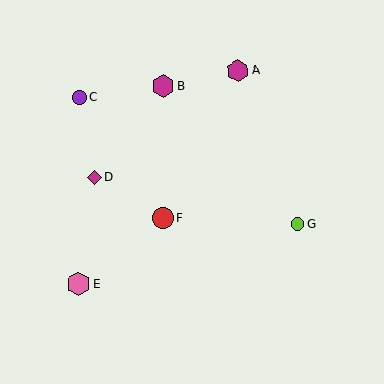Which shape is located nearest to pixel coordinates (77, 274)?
The pink hexagon (labeled E) at (78, 284) is nearest to that location.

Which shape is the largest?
The pink hexagon (labeled E) is the largest.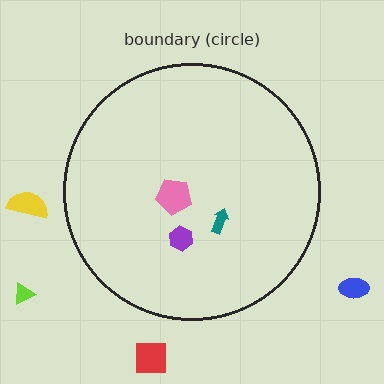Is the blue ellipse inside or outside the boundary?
Outside.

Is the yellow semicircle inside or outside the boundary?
Outside.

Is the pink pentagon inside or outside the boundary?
Inside.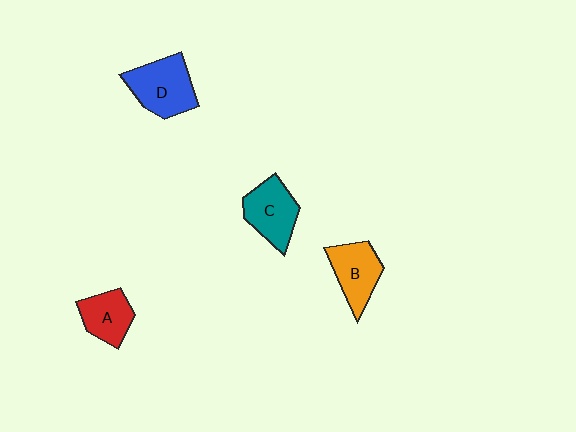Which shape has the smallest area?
Shape A (red).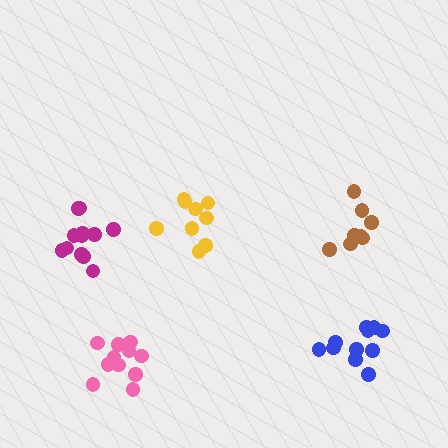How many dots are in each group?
Group 1: 12 dots, Group 2: 11 dots, Group 3: 8 dots, Group 4: 9 dots, Group 5: 11 dots (51 total).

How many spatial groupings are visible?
There are 5 spatial groupings.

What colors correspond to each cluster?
The clusters are colored: magenta, pink, brown, yellow, blue.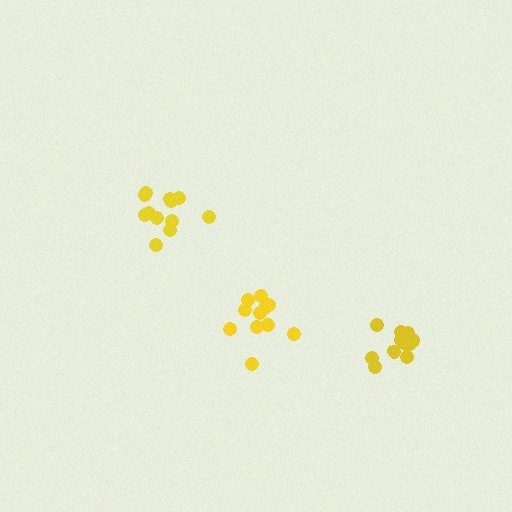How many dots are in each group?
Group 1: 11 dots, Group 2: 12 dots, Group 3: 12 dots (35 total).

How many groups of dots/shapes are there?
There are 3 groups.